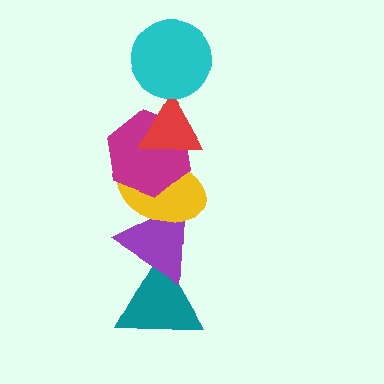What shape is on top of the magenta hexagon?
The red triangle is on top of the magenta hexagon.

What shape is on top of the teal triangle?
The purple triangle is on top of the teal triangle.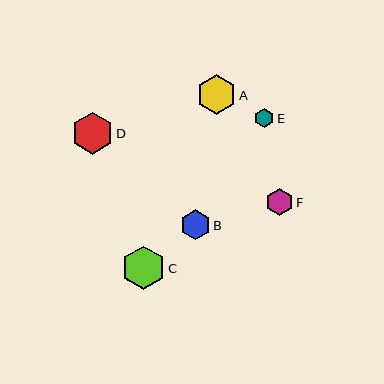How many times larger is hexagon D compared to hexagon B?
Hexagon D is approximately 1.4 times the size of hexagon B.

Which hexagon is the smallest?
Hexagon E is the smallest with a size of approximately 19 pixels.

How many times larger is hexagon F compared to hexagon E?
Hexagon F is approximately 1.4 times the size of hexagon E.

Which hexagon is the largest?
Hexagon C is the largest with a size of approximately 43 pixels.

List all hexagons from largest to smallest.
From largest to smallest: C, D, A, B, F, E.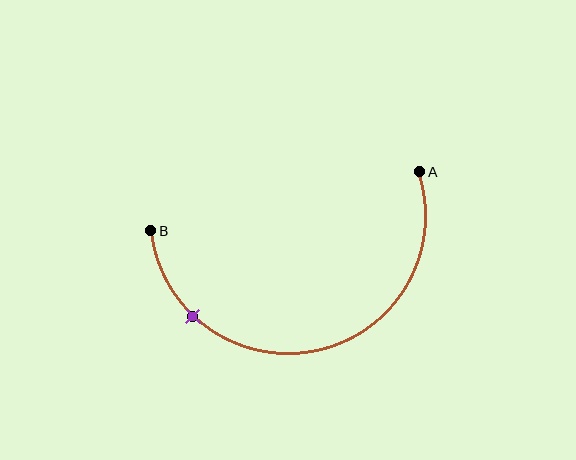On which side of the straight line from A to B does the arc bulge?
The arc bulges below the straight line connecting A and B.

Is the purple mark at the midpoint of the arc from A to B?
No. The purple mark lies on the arc but is closer to endpoint B. The arc midpoint would be at the point on the curve equidistant along the arc from both A and B.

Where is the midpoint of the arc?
The arc midpoint is the point on the curve farthest from the straight line joining A and B. It sits below that line.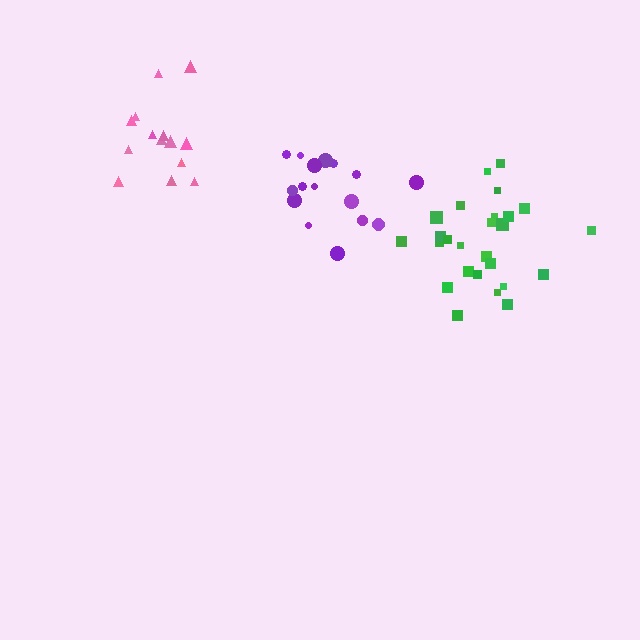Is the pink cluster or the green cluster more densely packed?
Green.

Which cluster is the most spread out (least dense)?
Purple.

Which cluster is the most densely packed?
Green.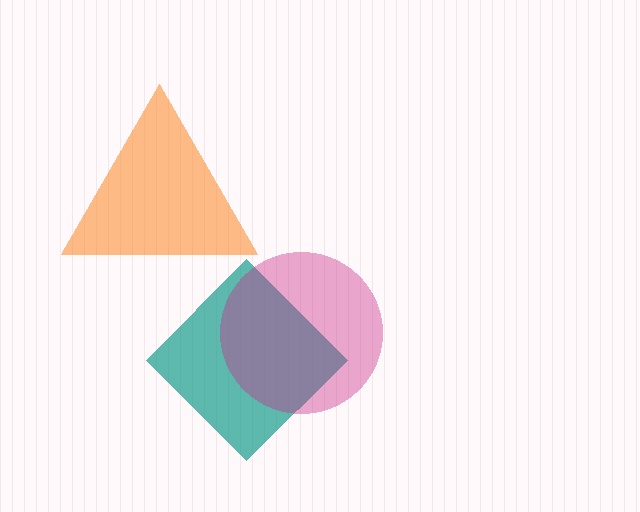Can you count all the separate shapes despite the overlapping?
Yes, there are 3 separate shapes.